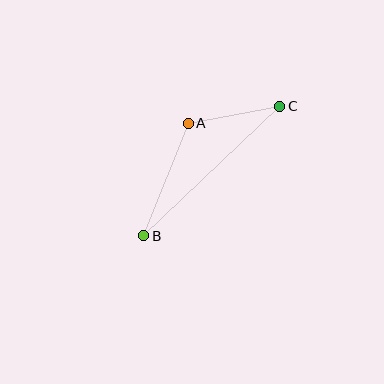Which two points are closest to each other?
Points A and C are closest to each other.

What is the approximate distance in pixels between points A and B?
The distance between A and B is approximately 121 pixels.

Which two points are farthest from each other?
Points B and C are farthest from each other.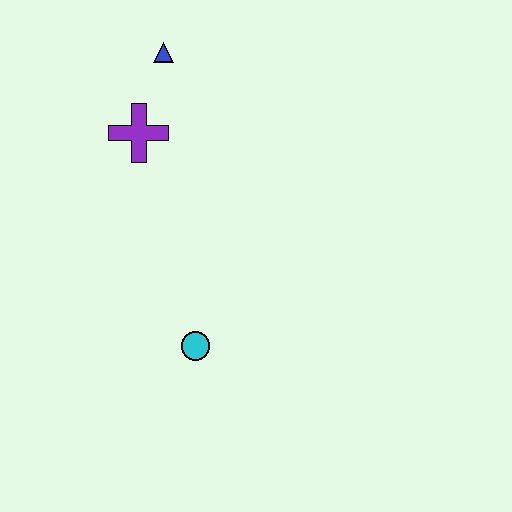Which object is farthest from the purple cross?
The cyan circle is farthest from the purple cross.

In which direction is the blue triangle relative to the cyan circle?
The blue triangle is above the cyan circle.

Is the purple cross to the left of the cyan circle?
Yes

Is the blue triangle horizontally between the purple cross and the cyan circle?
Yes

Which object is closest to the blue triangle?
The purple cross is closest to the blue triangle.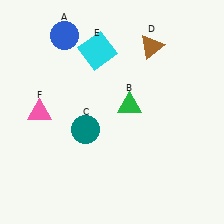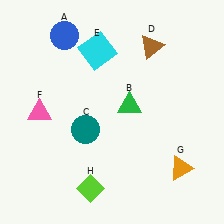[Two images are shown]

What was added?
An orange triangle (G), a lime diamond (H) were added in Image 2.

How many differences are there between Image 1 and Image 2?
There are 2 differences between the two images.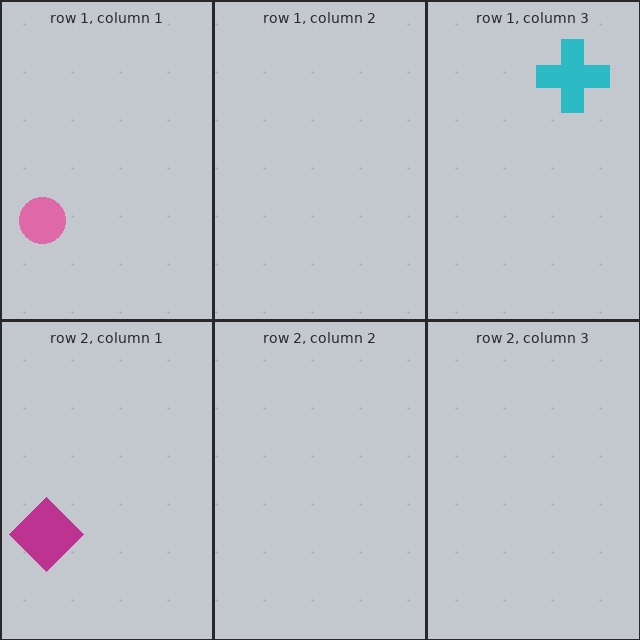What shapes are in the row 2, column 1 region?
The magenta diamond.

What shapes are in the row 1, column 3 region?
The cyan cross.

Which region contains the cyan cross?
The row 1, column 3 region.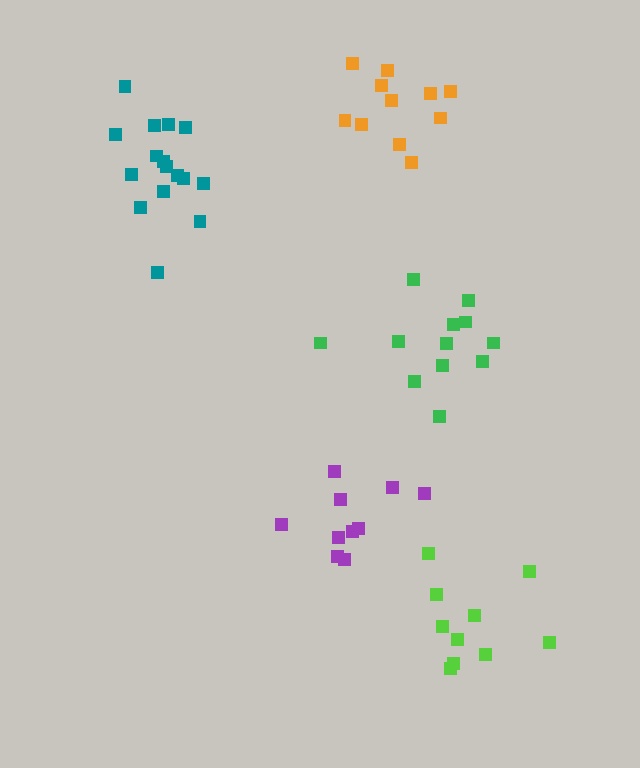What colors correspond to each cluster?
The clusters are colored: purple, orange, green, lime, teal.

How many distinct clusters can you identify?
There are 5 distinct clusters.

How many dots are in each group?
Group 1: 10 dots, Group 2: 11 dots, Group 3: 12 dots, Group 4: 10 dots, Group 5: 16 dots (59 total).